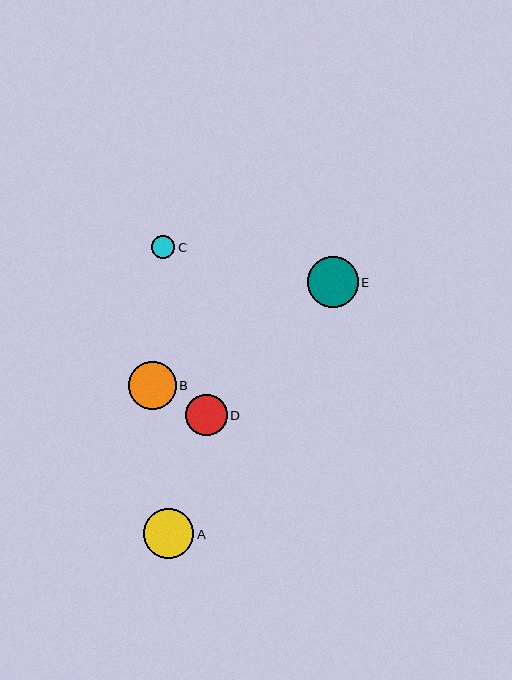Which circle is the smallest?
Circle C is the smallest with a size of approximately 23 pixels.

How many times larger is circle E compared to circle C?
Circle E is approximately 2.2 times the size of circle C.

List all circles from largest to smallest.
From largest to smallest: E, A, B, D, C.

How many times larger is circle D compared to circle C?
Circle D is approximately 1.8 times the size of circle C.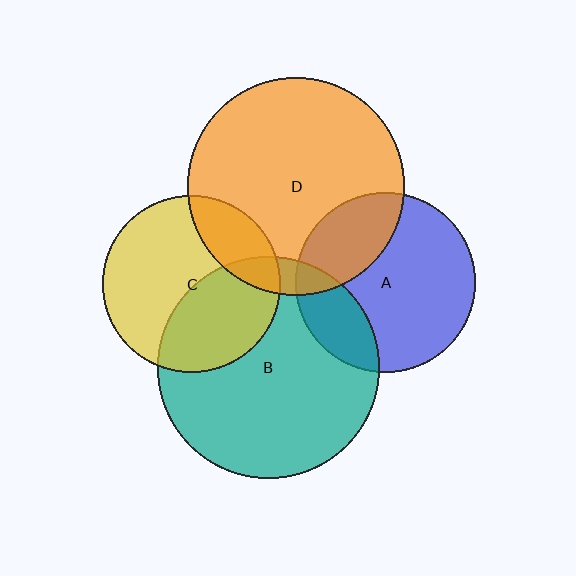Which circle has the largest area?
Circle B (teal).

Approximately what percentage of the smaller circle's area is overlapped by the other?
Approximately 20%.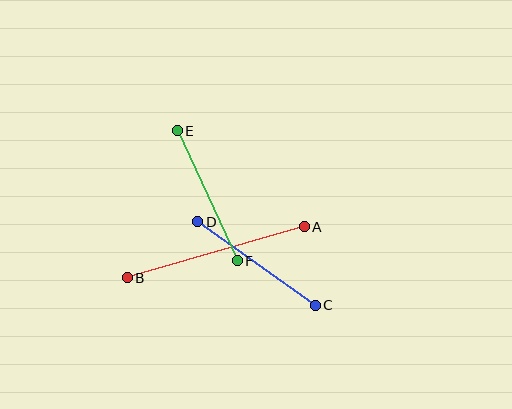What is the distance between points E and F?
The distance is approximately 143 pixels.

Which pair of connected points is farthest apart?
Points A and B are farthest apart.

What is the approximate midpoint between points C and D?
The midpoint is at approximately (256, 263) pixels.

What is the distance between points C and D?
The distance is approximately 144 pixels.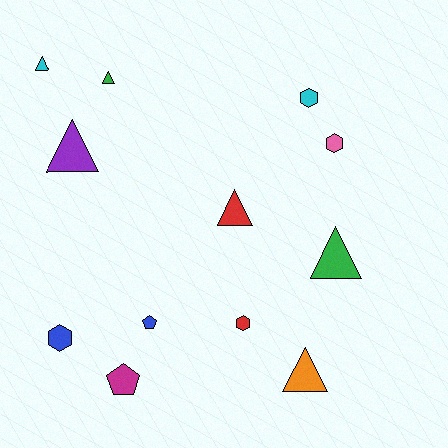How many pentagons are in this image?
There are 2 pentagons.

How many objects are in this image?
There are 12 objects.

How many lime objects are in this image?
There are no lime objects.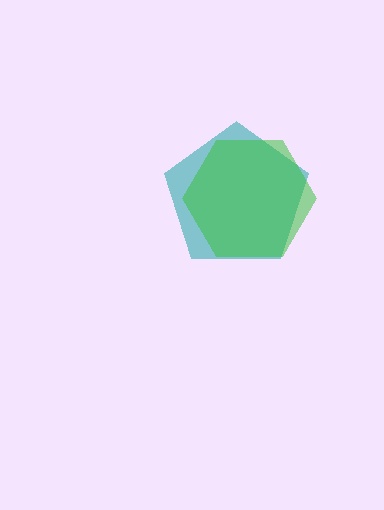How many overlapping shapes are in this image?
There are 2 overlapping shapes in the image.